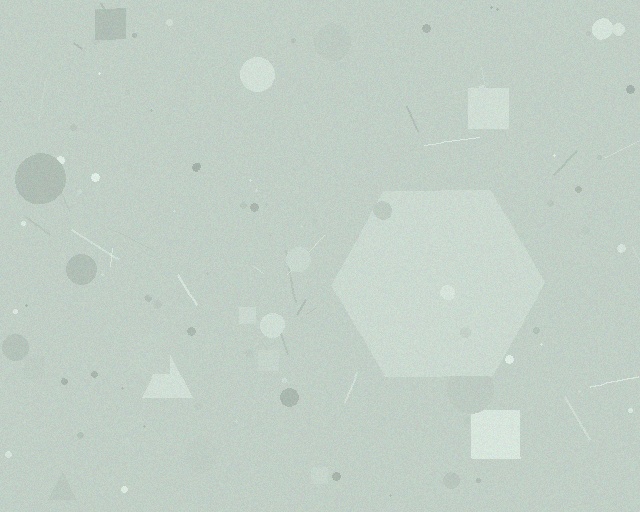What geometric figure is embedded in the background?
A hexagon is embedded in the background.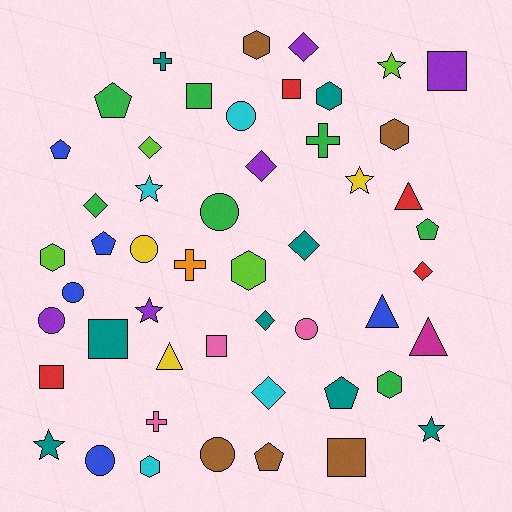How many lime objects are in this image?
There are 4 lime objects.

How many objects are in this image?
There are 50 objects.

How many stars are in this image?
There are 6 stars.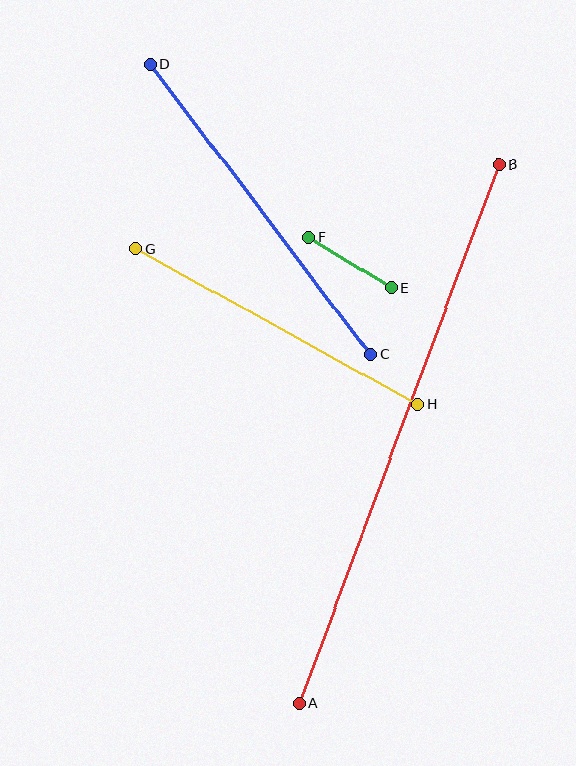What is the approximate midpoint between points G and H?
The midpoint is at approximately (277, 327) pixels.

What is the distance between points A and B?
The distance is approximately 575 pixels.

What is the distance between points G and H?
The distance is approximately 322 pixels.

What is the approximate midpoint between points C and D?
The midpoint is at approximately (260, 209) pixels.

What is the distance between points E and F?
The distance is approximately 97 pixels.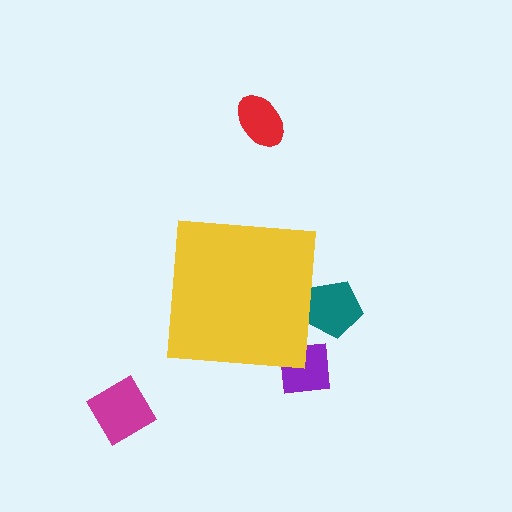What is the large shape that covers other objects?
A yellow square.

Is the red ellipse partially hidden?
No, the red ellipse is fully visible.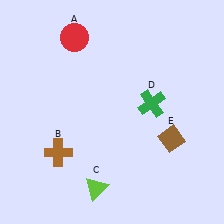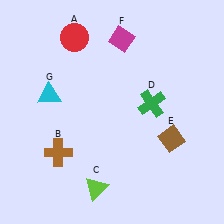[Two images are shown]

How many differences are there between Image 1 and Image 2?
There are 2 differences between the two images.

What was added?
A magenta diamond (F), a cyan triangle (G) were added in Image 2.